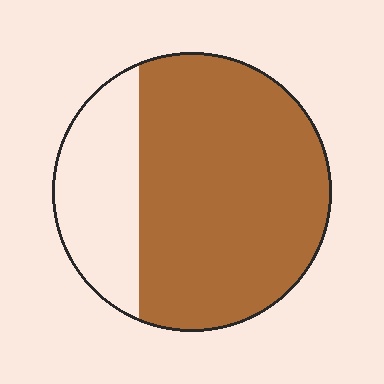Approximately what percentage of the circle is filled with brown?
Approximately 75%.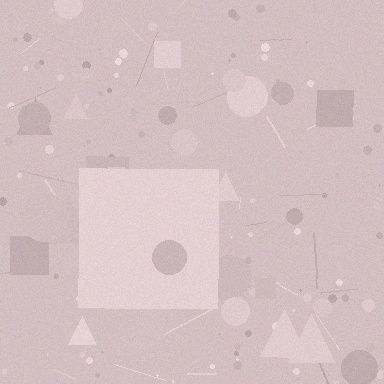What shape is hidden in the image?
A square is hidden in the image.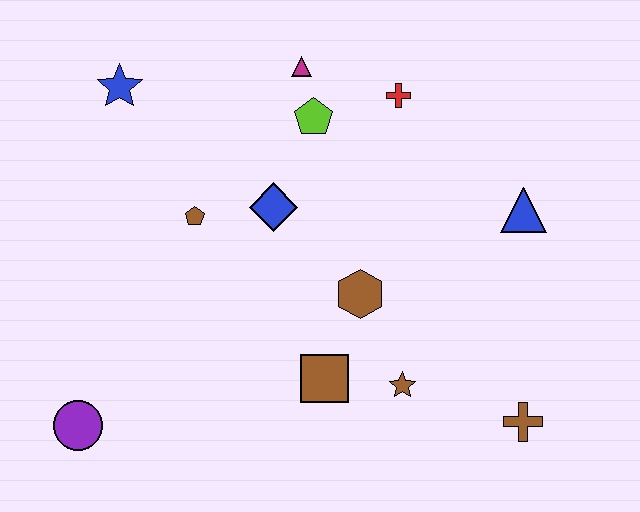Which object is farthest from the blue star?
The brown cross is farthest from the blue star.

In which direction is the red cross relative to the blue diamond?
The red cross is to the right of the blue diamond.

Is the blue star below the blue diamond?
No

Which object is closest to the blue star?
The brown pentagon is closest to the blue star.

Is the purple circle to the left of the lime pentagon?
Yes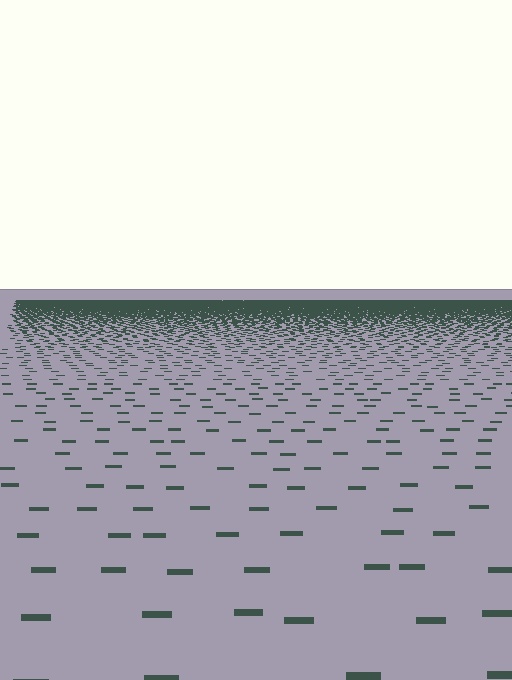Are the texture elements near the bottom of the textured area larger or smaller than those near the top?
Larger. Near the bottom, elements are closer to the viewer and appear at a bigger on-screen size.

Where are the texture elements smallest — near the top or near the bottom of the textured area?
Near the top.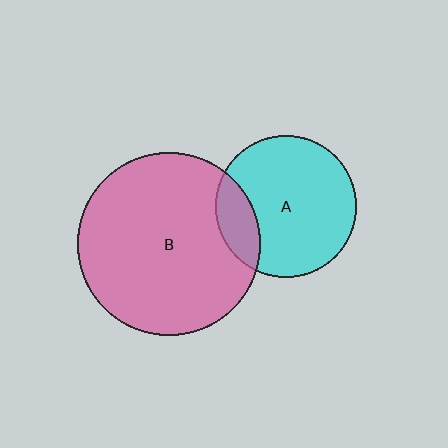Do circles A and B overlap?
Yes.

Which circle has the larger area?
Circle B (pink).